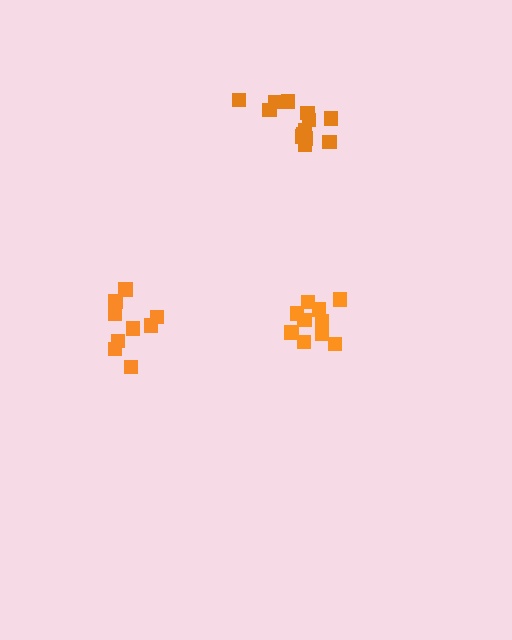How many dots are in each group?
Group 1: 10 dots, Group 2: 13 dots, Group 3: 9 dots (32 total).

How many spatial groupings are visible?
There are 3 spatial groupings.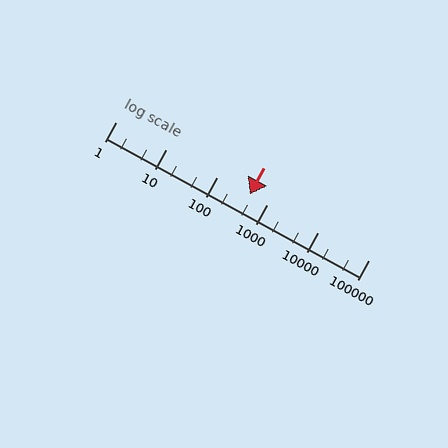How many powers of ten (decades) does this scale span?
The scale spans 5 decades, from 1 to 100000.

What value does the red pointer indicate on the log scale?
The pointer indicates approximately 450.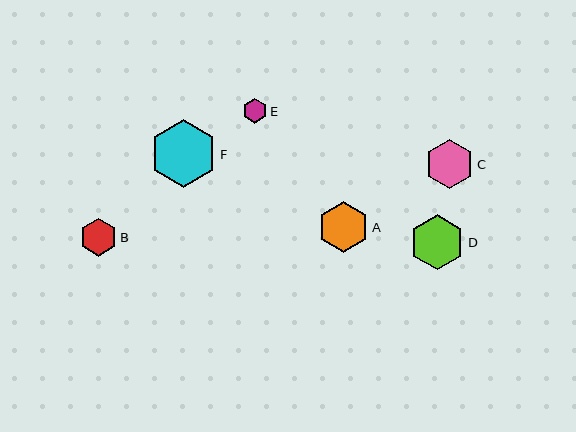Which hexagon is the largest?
Hexagon F is the largest with a size of approximately 68 pixels.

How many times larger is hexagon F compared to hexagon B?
Hexagon F is approximately 1.8 times the size of hexagon B.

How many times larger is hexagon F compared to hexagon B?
Hexagon F is approximately 1.8 times the size of hexagon B.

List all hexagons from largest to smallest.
From largest to smallest: F, D, A, C, B, E.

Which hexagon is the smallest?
Hexagon E is the smallest with a size of approximately 25 pixels.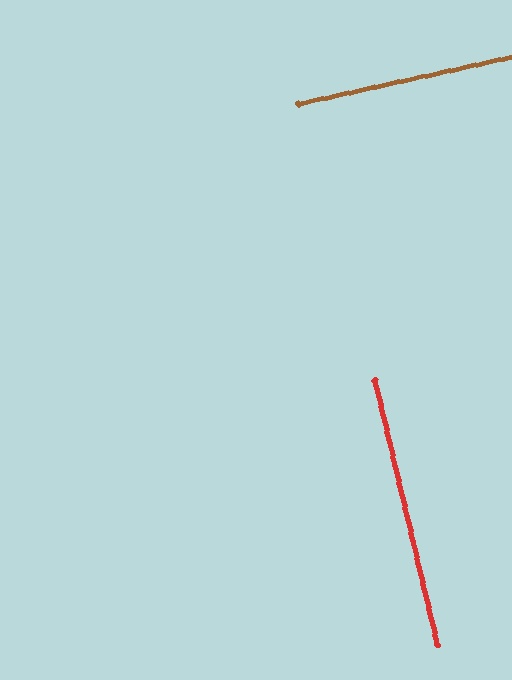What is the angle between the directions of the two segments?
Approximately 89 degrees.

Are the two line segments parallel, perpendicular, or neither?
Perpendicular — they meet at approximately 89°.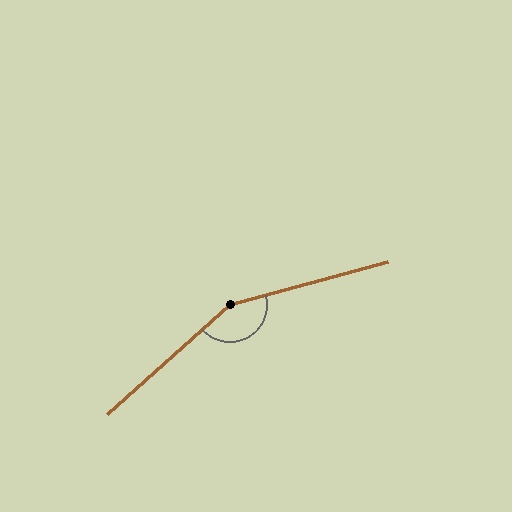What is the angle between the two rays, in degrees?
Approximately 154 degrees.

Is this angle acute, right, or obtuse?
It is obtuse.